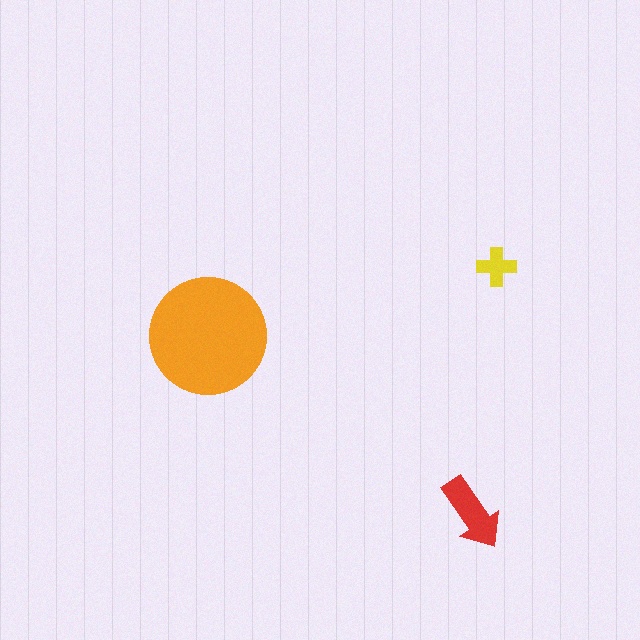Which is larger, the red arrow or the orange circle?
The orange circle.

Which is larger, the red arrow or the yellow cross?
The red arrow.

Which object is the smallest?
The yellow cross.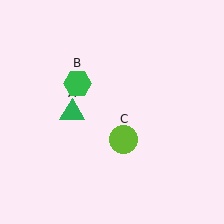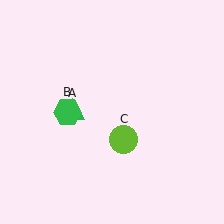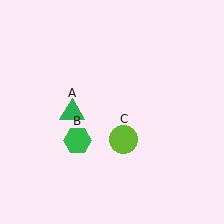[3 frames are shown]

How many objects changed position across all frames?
1 object changed position: green hexagon (object B).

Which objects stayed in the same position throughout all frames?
Green triangle (object A) and lime circle (object C) remained stationary.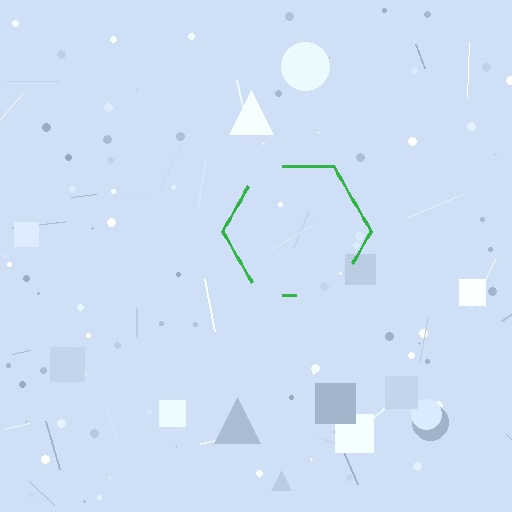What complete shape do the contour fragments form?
The contour fragments form a hexagon.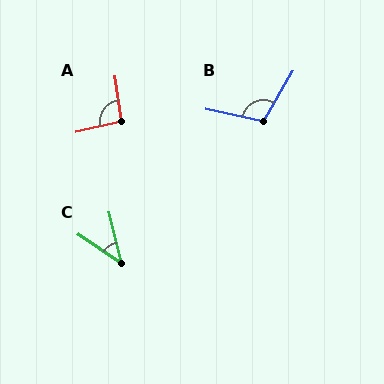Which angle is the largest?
B, at approximately 108 degrees.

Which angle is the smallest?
C, at approximately 42 degrees.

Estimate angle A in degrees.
Approximately 95 degrees.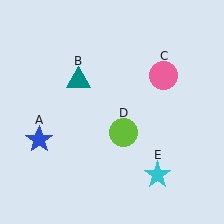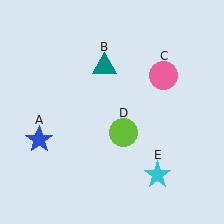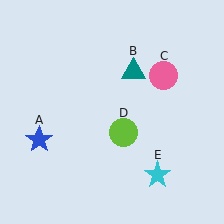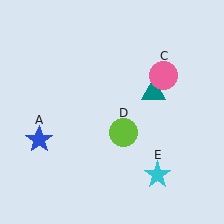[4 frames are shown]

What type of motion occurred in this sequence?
The teal triangle (object B) rotated clockwise around the center of the scene.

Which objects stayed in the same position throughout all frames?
Blue star (object A) and pink circle (object C) and lime circle (object D) and cyan star (object E) remained stationary.